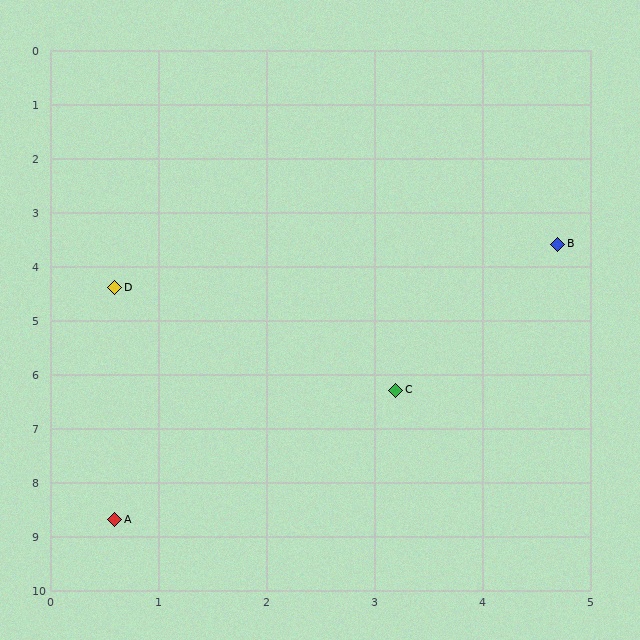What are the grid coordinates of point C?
Point C is at approximately (3.2, 6.3).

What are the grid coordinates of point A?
Point A is at approximately (0.6, 8.7).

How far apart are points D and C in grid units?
Points D and C are about 3.2 grid units apart.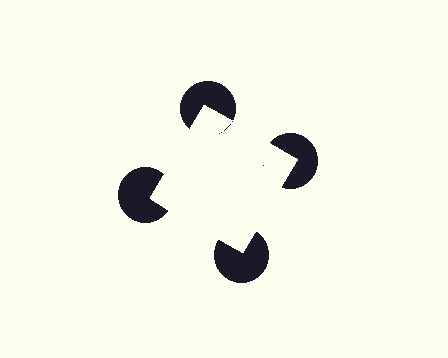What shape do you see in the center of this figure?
An illusory square — its edges are inferred from the aligned wedge cuts in the pac-man discs, not physically drawn.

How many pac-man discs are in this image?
There are 4 — one at each vertex of the illusory square.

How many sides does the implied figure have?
4 sides.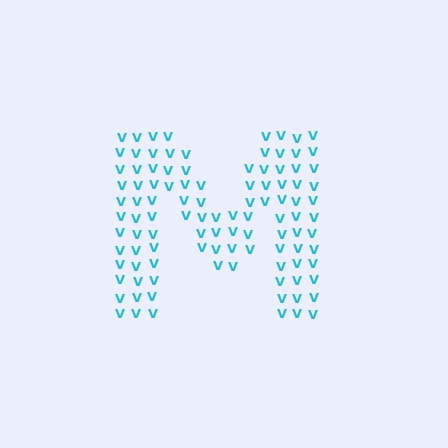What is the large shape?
The large shape is the letter M.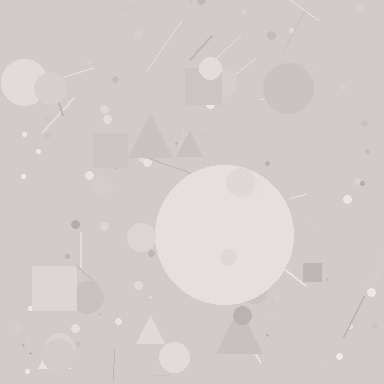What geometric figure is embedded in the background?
A circle is embedded in the background.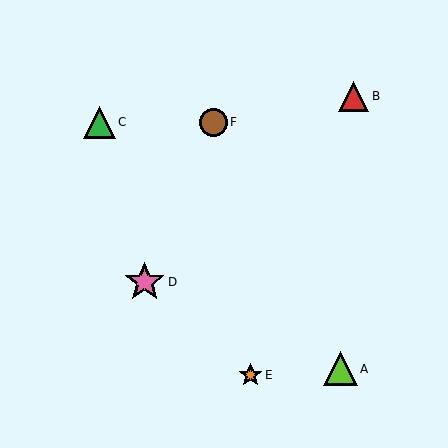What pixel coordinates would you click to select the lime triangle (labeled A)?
Click at (340, 369) to select the lime triangle A.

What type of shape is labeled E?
Shape E is an orange star.